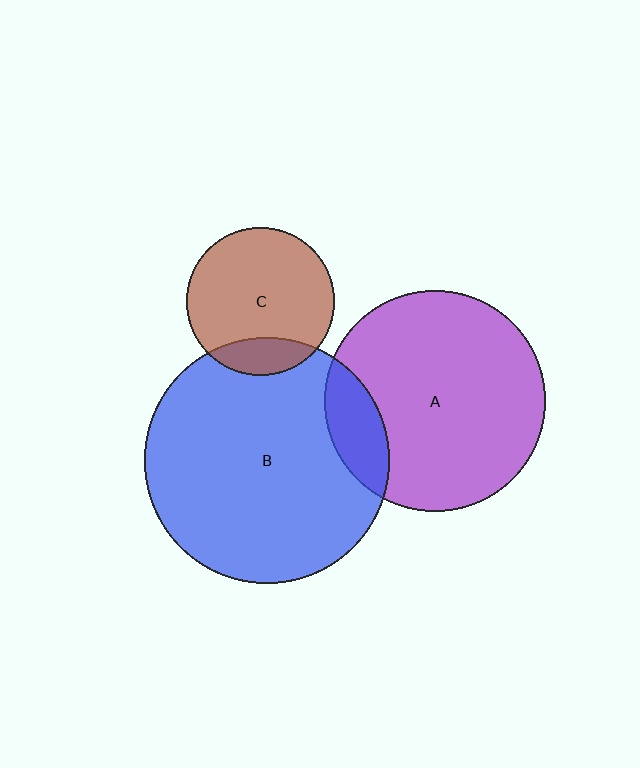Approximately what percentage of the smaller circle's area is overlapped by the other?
Approximately 15%.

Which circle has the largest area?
Circle B (blue).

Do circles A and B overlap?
Yes.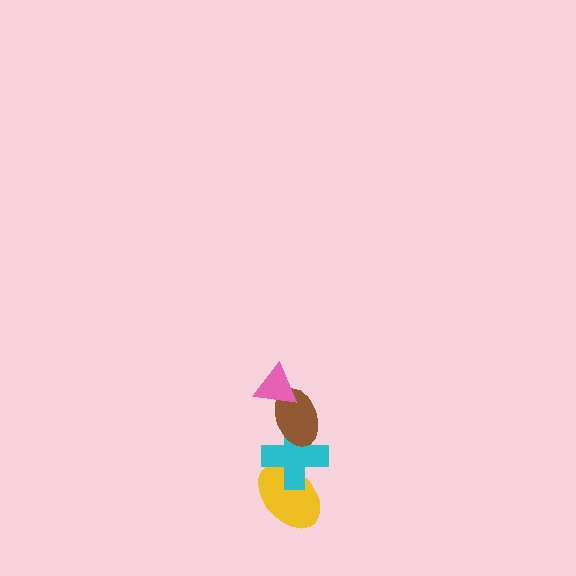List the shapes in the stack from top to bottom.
From top to bottom: the pink triangle, the brown ellipse, the cyan cross, the yellow ellipse.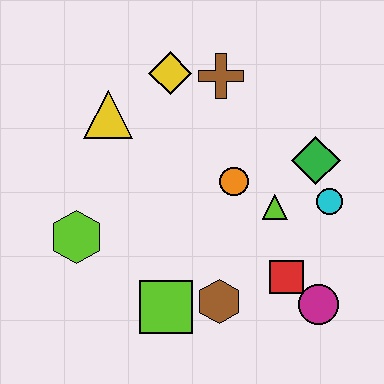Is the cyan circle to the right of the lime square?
Yes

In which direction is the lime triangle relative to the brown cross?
The lime triangle is below the brown cross.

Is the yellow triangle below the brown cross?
Yes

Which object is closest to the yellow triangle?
The yellow diamond is closest to the yellow triangle.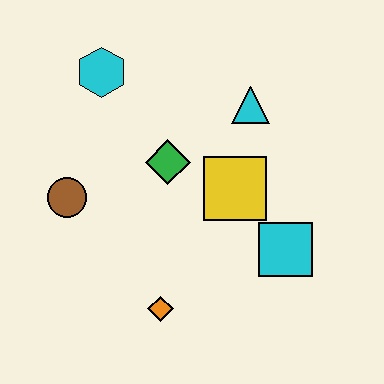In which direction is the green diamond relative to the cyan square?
The green diamond is to the left of the cyan square.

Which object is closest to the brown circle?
The green diamond is closest to the brown circle.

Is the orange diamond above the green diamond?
No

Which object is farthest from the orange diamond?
The cyan hexagon is farthest from the orange diamond.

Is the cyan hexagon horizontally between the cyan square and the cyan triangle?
No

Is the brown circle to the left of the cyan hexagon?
Yes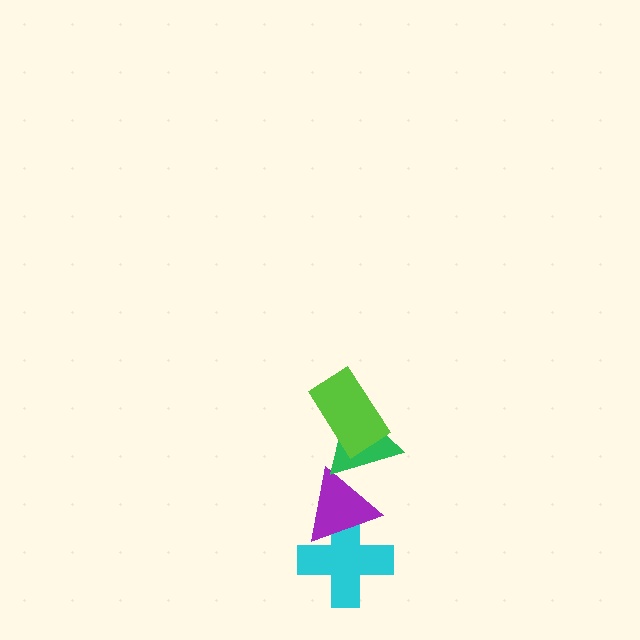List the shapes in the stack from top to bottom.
From top to bottom: the lime rectangle, the green triangle, the purple triangle, the cyan cross.